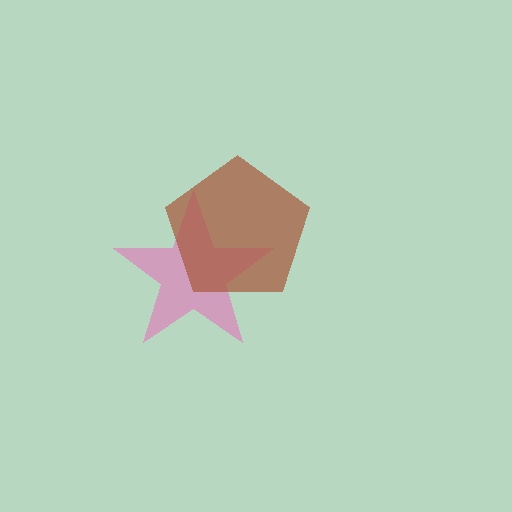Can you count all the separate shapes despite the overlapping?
Yes, there are 2 separate shapes.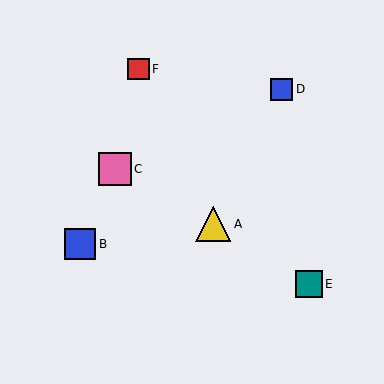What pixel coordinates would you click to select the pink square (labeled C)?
Click at (115, 169) to select the pink square C.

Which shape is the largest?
The yellow triangle (labeled A) is the largest.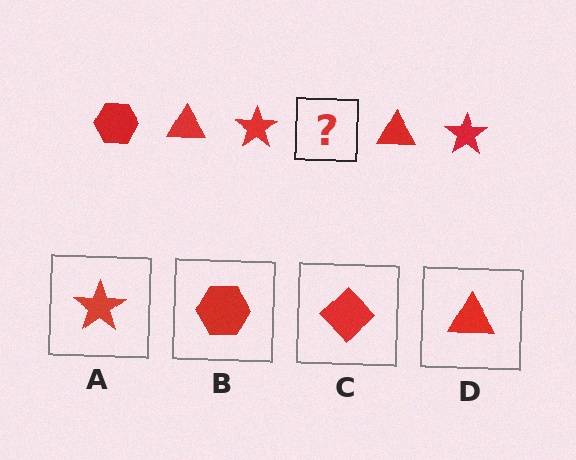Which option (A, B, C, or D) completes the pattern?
B.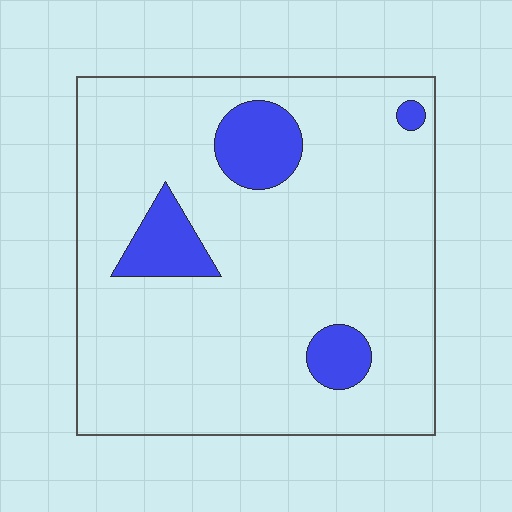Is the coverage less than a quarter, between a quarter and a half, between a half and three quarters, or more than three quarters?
Less than a quarter.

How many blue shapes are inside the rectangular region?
4.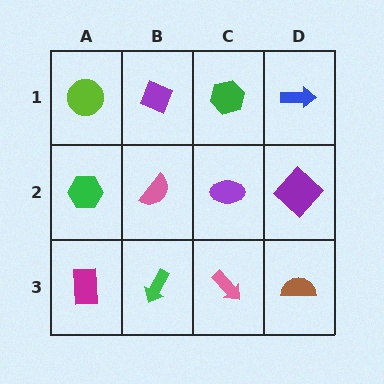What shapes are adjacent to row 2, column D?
A blue arrow (row 1, column D), a brown semicircle (row 3, column D), a purple ellipse (row 2, column C).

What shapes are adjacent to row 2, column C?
A green hexagon (row 1, column C), a pink arrow (row 3, column C), a pink semicircle (row 2, column B), a purple diamond (row 2, column D).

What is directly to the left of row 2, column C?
A pink semicircle.